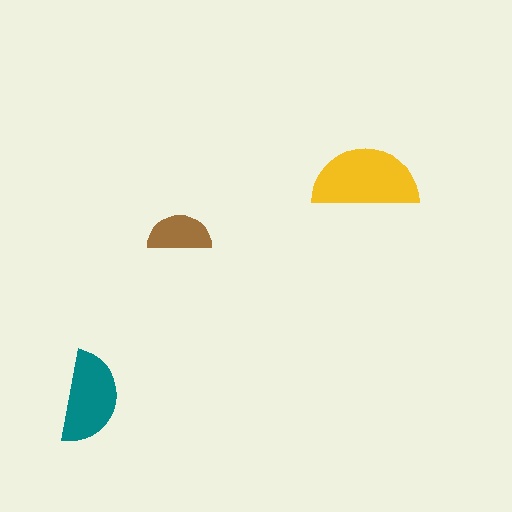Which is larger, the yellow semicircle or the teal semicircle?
The yellow one.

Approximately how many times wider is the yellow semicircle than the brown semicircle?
About 1.5 times wider.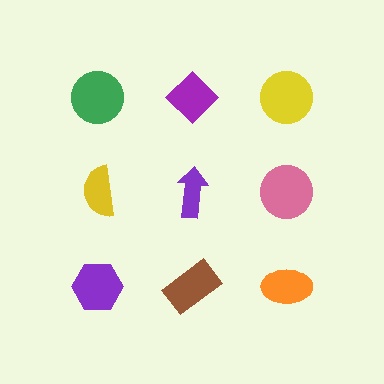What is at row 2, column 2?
A purple arrow.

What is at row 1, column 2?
A purple diamond.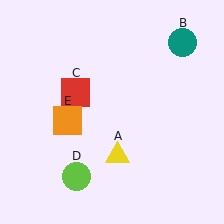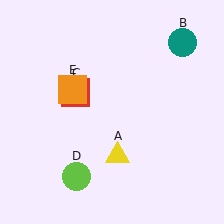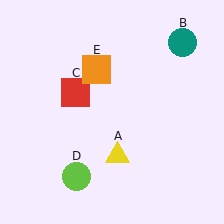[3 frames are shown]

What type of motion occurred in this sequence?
The orange square (object E) rotated clockwise around the center of the scene.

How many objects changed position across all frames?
1 object changed position: orange square (object E).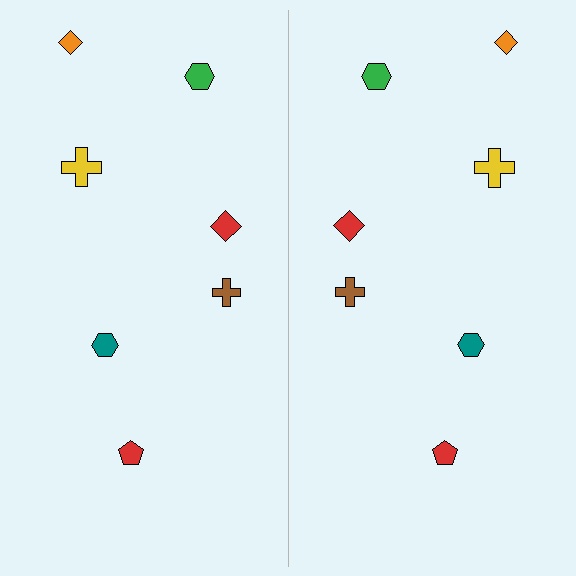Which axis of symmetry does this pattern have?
The pattern has a vertical axis of symmetry running through the center of the image.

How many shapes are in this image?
There are 14 shapes in this image.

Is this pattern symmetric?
Yes, this pattern has bilateral (reflection) symmetry.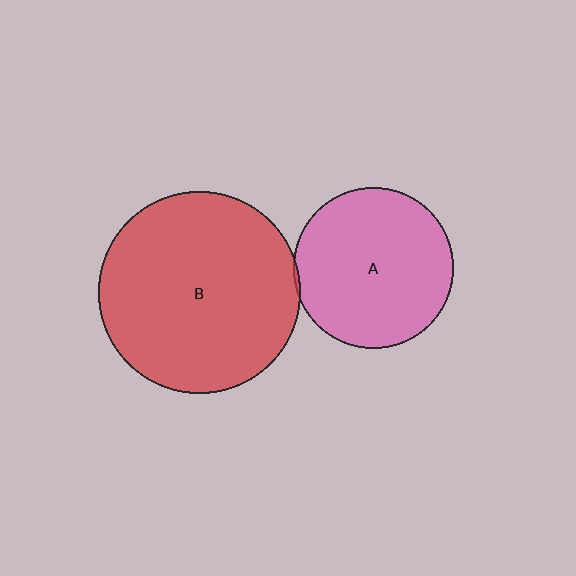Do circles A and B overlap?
Yes.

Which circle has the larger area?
Circle B (red).